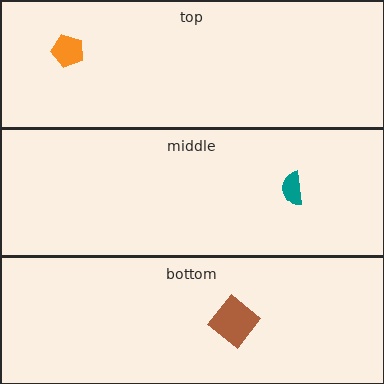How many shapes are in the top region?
1.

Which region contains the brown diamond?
The bottom region.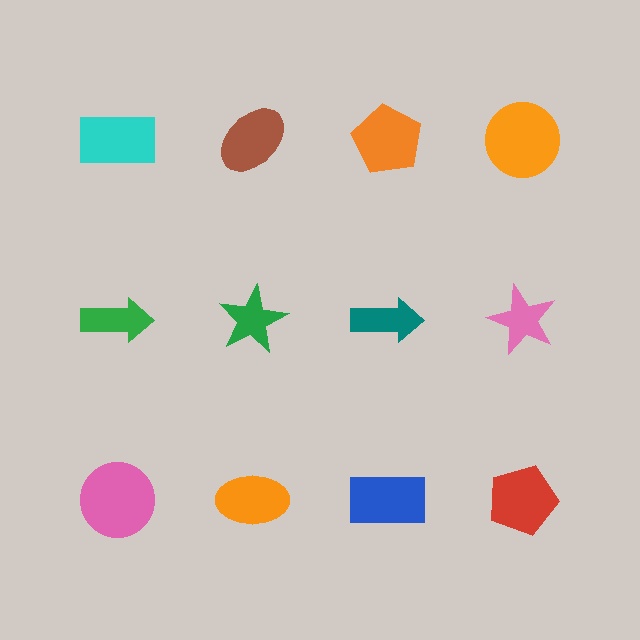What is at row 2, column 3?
A teal arrow.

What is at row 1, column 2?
A brown ellipse.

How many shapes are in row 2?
4 shapes.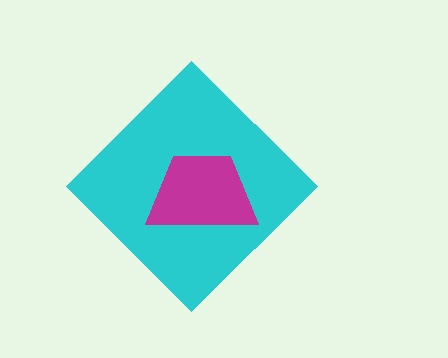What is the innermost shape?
The magenta trapezoid.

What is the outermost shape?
The cyan diamond.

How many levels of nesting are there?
2.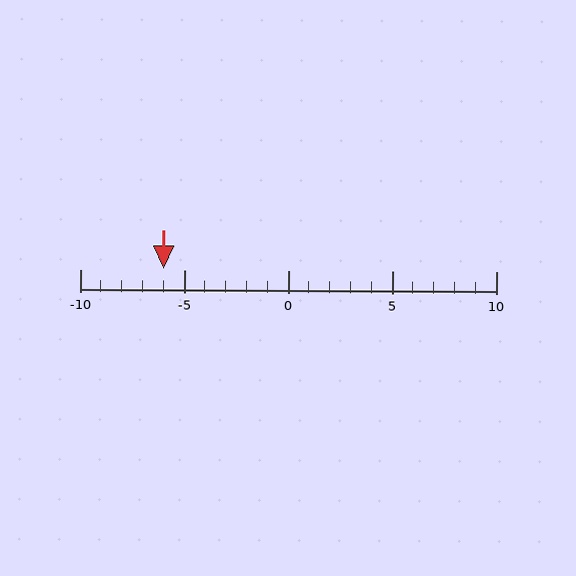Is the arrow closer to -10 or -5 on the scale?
The arrow is closer to -5.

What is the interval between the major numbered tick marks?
The major tick marks are spaced 5 units apart.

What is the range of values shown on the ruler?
The ruler shows values from -10 to 10.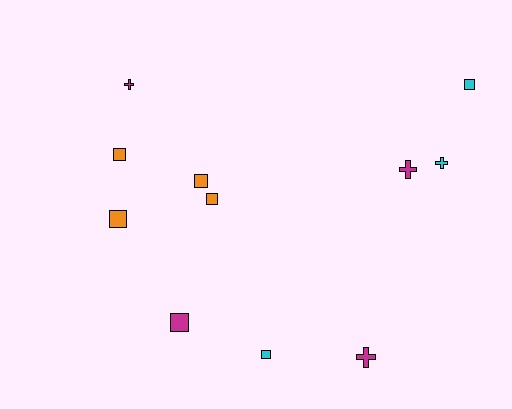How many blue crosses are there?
There are no blue crosses.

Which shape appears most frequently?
Square, with 7 objects.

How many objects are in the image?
There are 11 objects.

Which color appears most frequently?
Orange, with 4 objects.